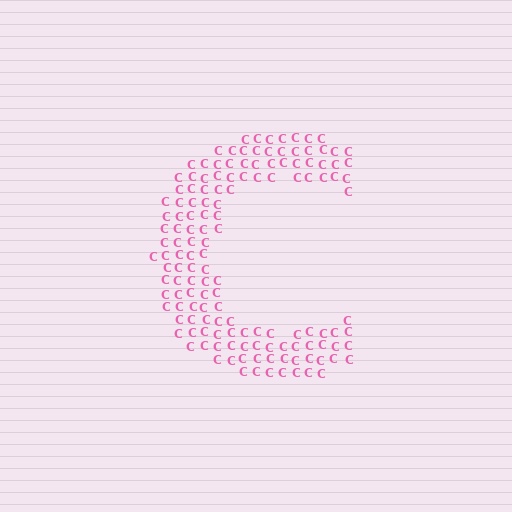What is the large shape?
The large shape is the letter C.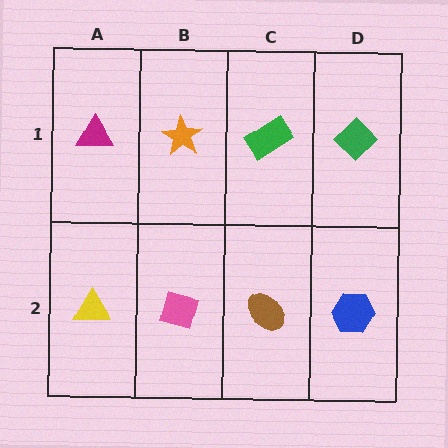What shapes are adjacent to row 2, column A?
A magenta triangle (row 1, column A), a pink diamond (row 2, column B).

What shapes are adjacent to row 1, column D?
A blue hexagon (row 2, column D), a green rectangle (row 1, column C).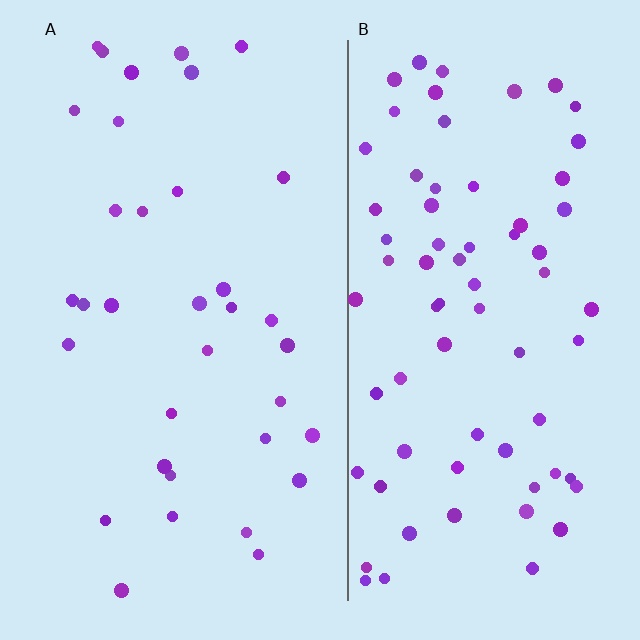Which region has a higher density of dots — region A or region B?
B (the right).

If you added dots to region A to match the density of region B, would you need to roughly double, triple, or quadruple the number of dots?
Approximately double.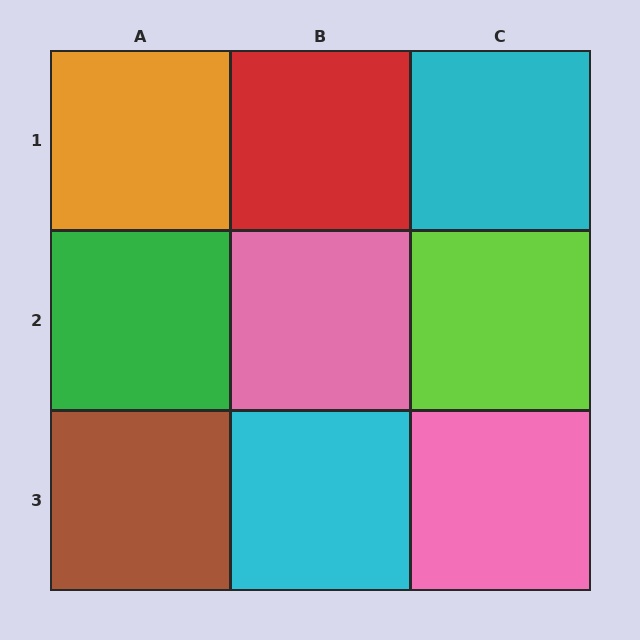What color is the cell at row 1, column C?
Cyan.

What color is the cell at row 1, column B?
Red.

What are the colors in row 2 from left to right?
Green, pink, lime.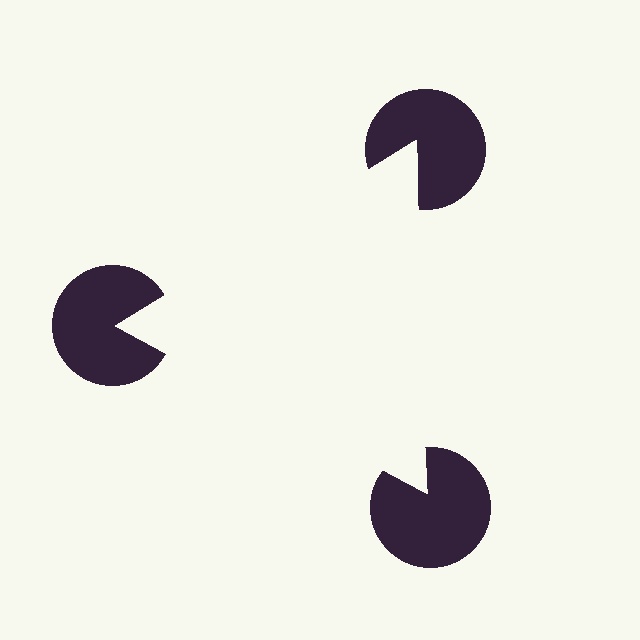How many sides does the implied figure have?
3 sides.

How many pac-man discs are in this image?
There are 3 — one at each vertex of the illusory triangle.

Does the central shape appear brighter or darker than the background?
It typically appears slightly brighter than the background, even though no actual brightness change is drawn.